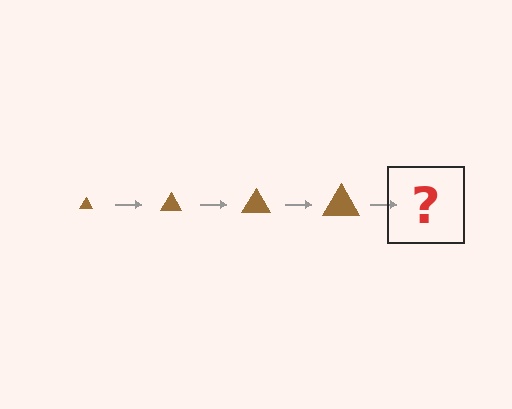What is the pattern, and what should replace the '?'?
The pattern is that the triangle gets progressively larger each step. The '?' should be a brown triangle, larger than the previous one.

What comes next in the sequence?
The next element should be a brown triangle, larger than the previous one.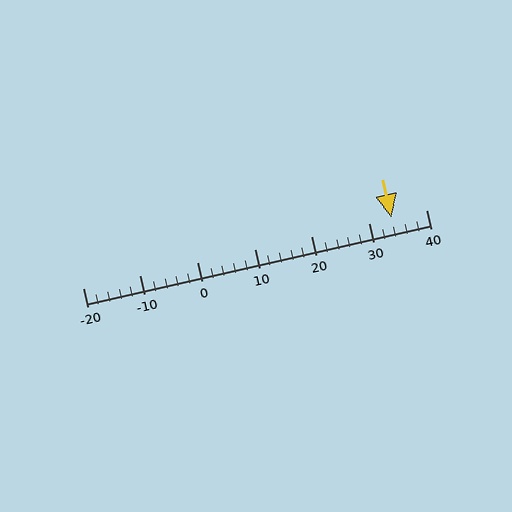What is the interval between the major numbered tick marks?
The major tick marks are spaced 10 units apart.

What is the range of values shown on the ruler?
The ruler shows values from -20 to 40.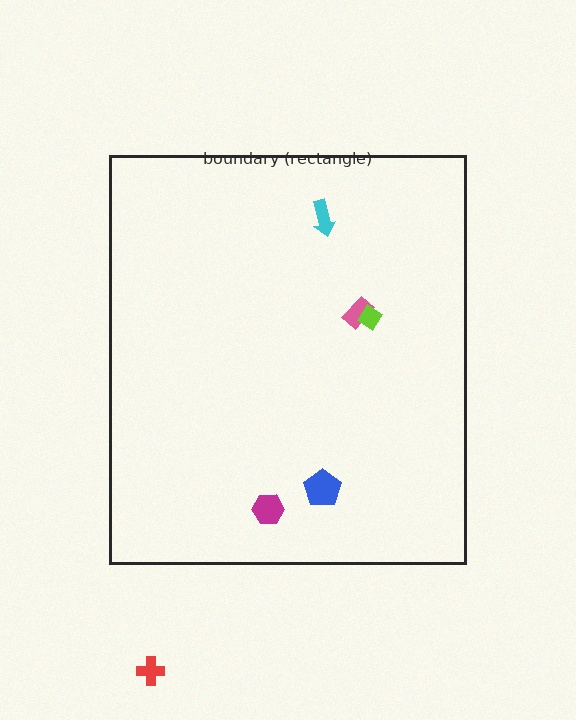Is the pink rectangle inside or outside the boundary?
Inside.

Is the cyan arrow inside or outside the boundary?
Inside.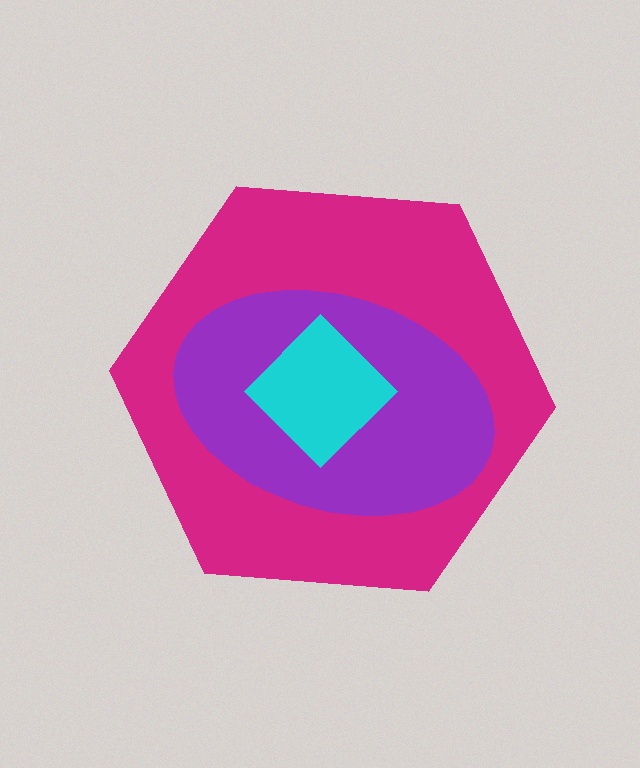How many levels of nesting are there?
3.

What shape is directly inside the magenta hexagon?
The purple ellipse.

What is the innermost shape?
The cyan diamond.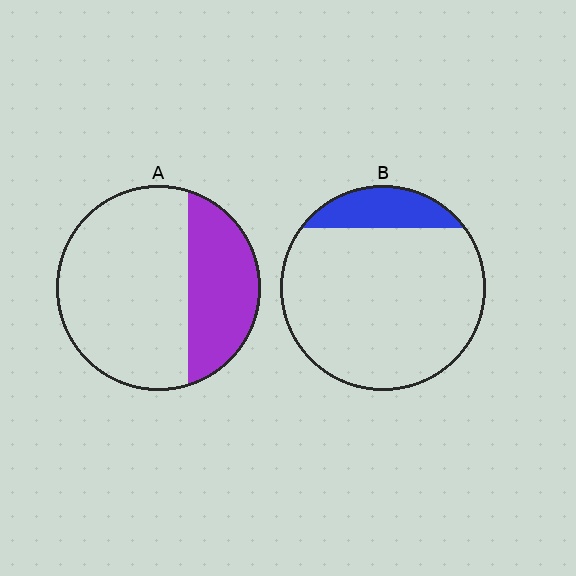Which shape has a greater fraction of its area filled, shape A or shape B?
Shape A.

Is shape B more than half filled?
No.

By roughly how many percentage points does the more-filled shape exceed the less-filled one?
By roughly 15 percentage points (A over B).